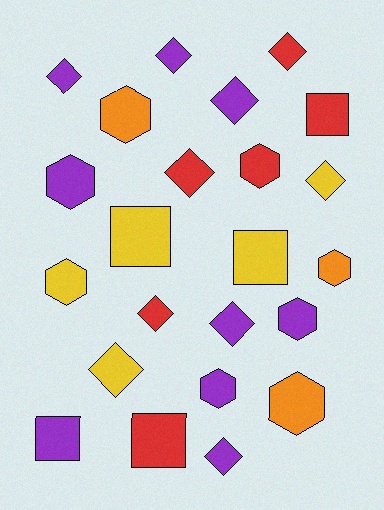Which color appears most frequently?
Purple, with 9 objects.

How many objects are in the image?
There are 23 objects.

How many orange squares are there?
There are no orange squares.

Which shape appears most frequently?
Diamond, with 10 objects.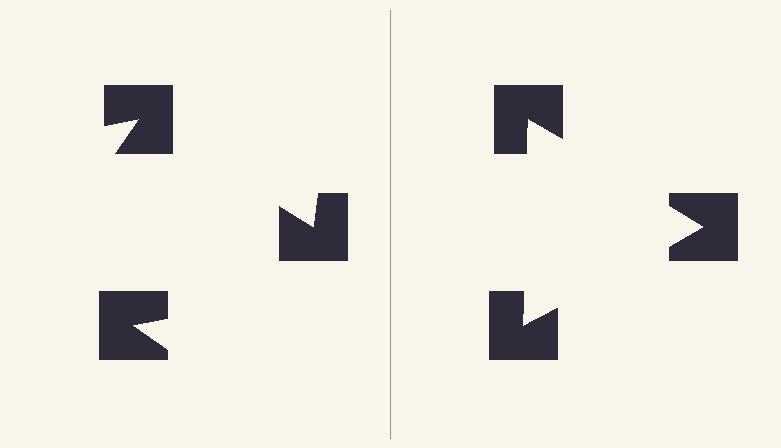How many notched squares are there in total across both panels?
6 — 3 on each side.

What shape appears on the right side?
An illusory triangle.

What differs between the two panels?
The notched squares are positioned identically on both sides; only the wedge orientations differ. On the right they align to a triangle; on the left they are misaligned.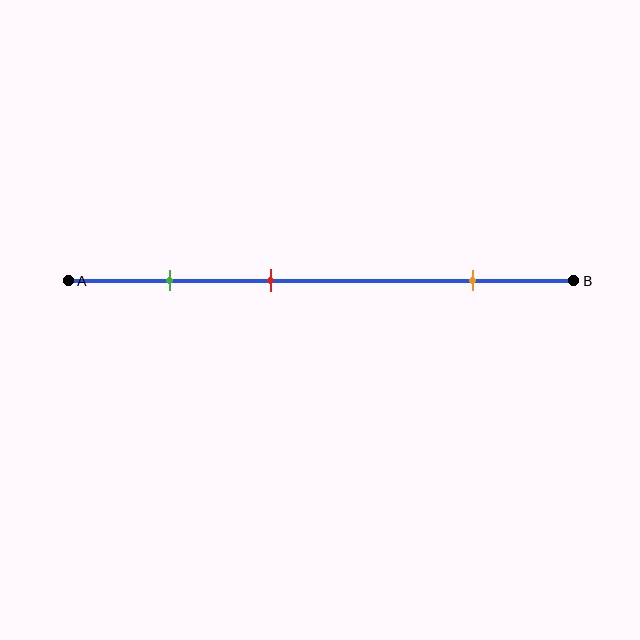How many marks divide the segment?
There are 3 marks dividing the segment.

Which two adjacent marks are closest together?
The green and red marks are the closest adjacent pair.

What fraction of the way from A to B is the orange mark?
The orange mark is approximately 80% (0.8) of the way from A to B.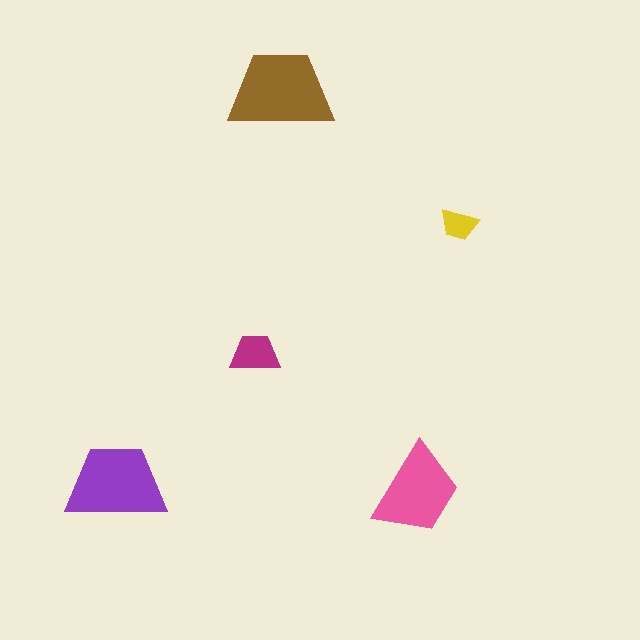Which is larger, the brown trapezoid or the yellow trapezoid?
The brown one.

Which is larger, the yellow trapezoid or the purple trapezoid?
The purple one.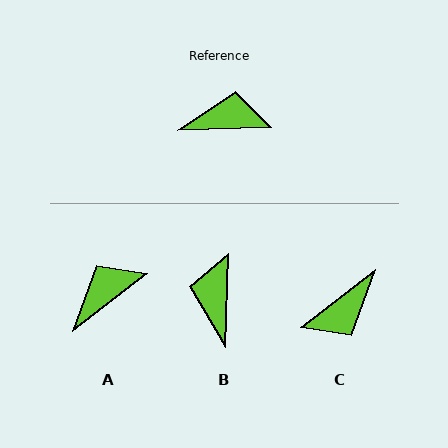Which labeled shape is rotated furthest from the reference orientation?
C, about 144 degrees away.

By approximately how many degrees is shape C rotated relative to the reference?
Approximately 144 degrees clockwise.